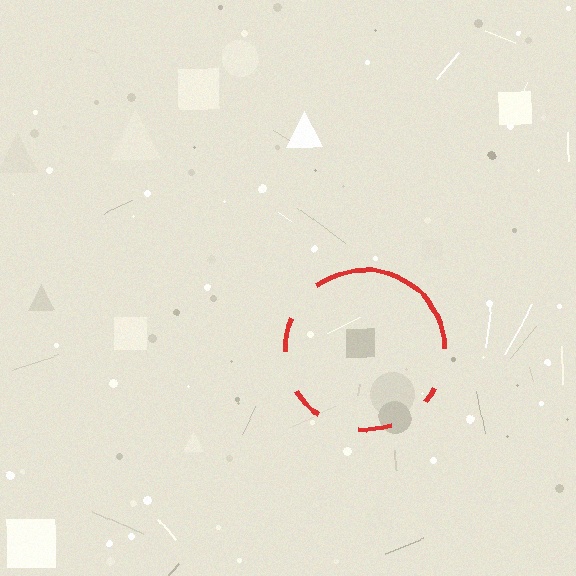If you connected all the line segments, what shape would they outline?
They would outline a circle.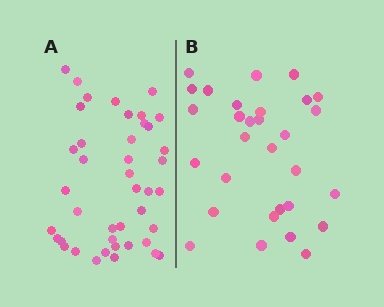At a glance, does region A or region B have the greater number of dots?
Region A (the left region) has more dots.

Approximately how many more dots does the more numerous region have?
Region A has roughly 12 or so more dots than region B.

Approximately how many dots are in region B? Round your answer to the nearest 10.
About 30 dots.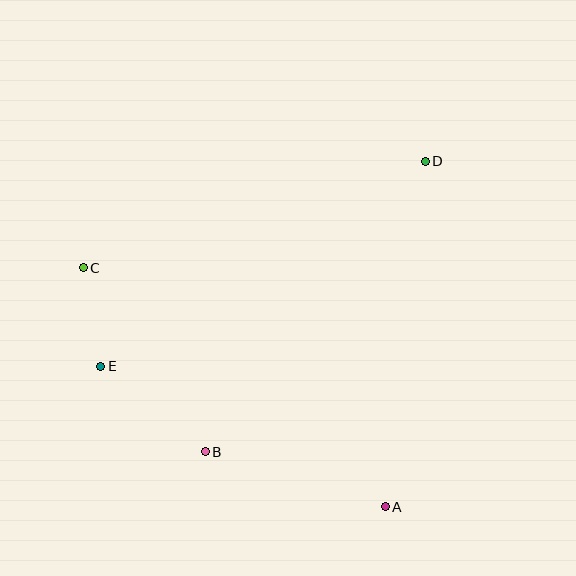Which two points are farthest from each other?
Points A and C are farthest from each other.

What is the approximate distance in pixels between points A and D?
The distance between A and D is approximately 348 pixels.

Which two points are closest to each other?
Points C and E are closest to each other.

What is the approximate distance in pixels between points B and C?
The distance between B and C is approximately 221 pixels.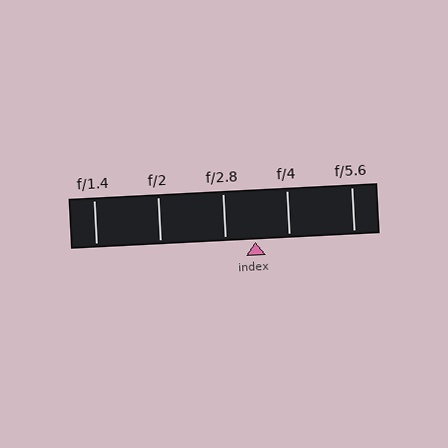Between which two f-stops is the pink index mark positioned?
The index mark is between f/2.8 and f/4.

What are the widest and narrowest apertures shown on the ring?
The widest aperture shown is f/1.4 and the narrowest is f/5.6.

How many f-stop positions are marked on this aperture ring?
There are 5 f-stop positions marked.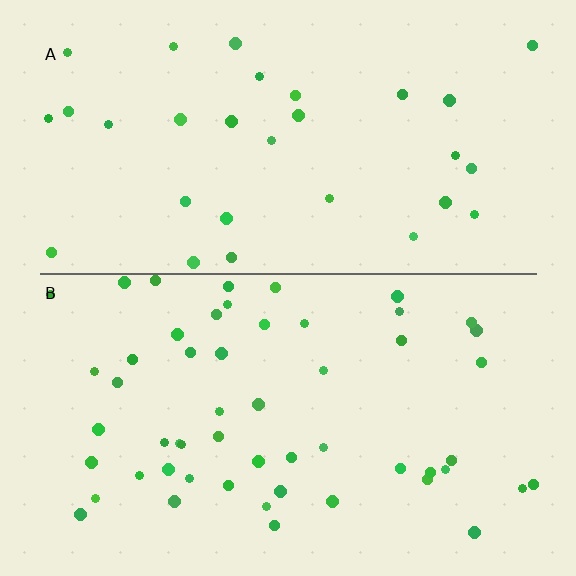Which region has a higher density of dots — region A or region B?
B (the bottom).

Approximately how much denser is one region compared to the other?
Approximately 1.8× — region B over region A.